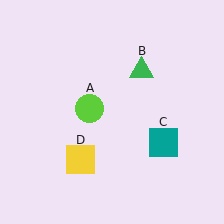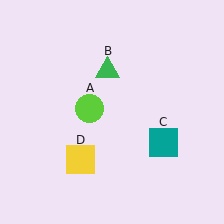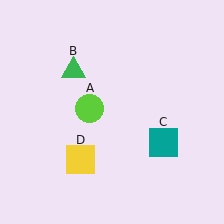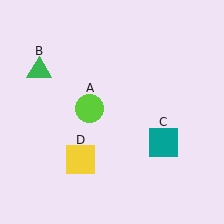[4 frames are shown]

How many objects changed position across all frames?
1 object changed position: green triangle (object B).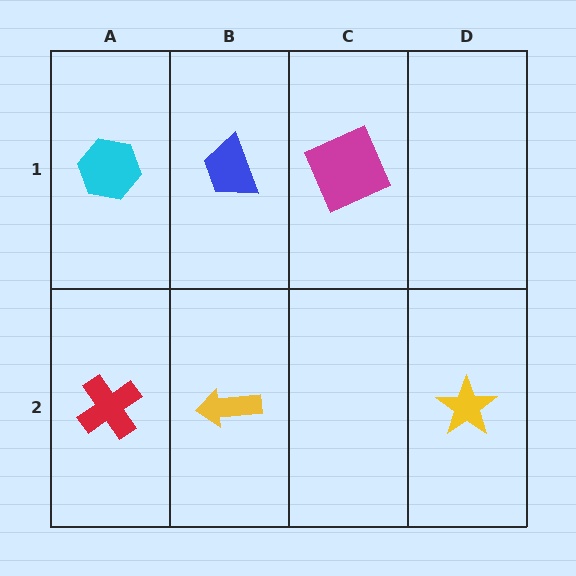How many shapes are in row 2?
3 shapes.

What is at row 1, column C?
A magenta square.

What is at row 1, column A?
A cyan hexagon.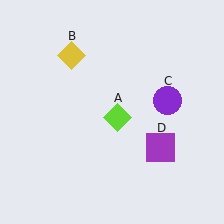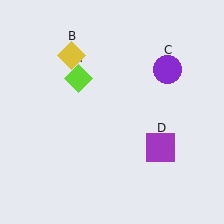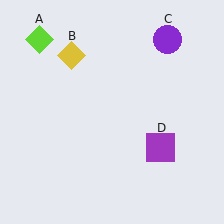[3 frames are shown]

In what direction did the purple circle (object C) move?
The purple circle (object C) moved up.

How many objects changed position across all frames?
2 objects changed position: lime diamond (object A), purple circle (object C).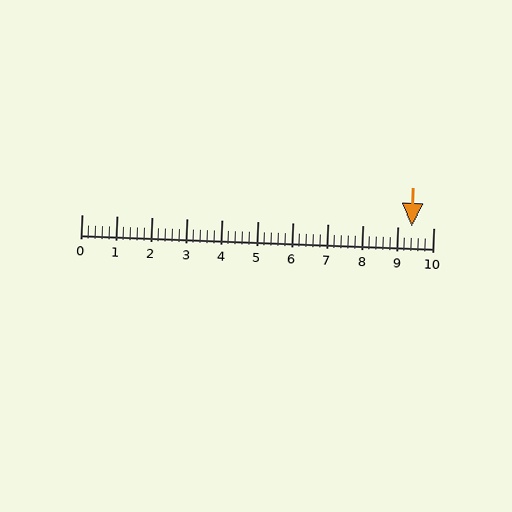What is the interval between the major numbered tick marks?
The major tick marks are spaced 1 units apart.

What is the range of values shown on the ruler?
The ruler shows values from 0 to 10.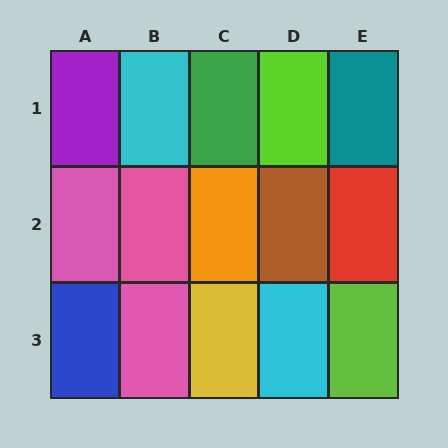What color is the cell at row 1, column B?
Cyan.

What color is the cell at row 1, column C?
Green.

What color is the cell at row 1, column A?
Purple.